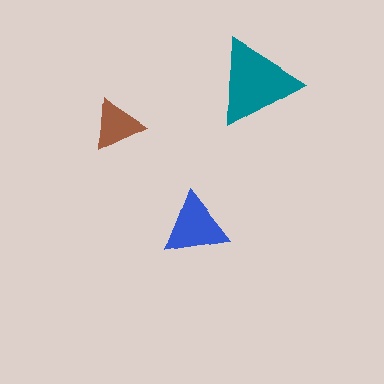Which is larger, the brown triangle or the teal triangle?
The teal one.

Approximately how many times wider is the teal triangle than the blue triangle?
About 1.5 times wider.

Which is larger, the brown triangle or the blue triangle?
The blue one.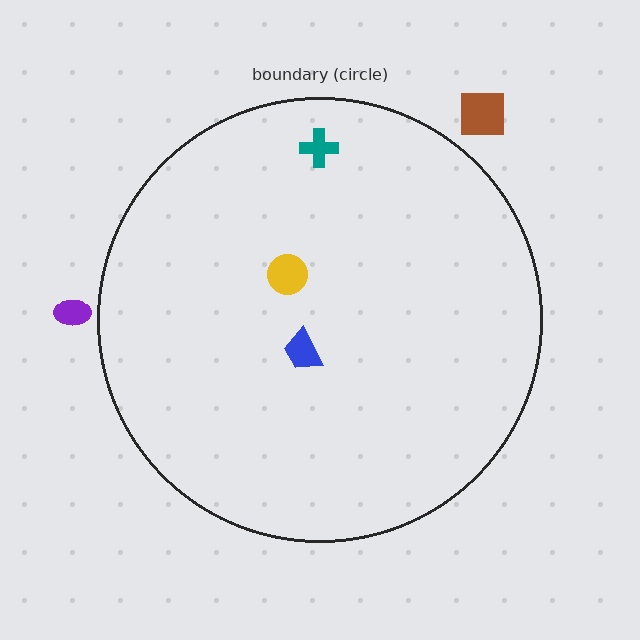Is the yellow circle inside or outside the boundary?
Inside.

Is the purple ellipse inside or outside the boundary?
Outside.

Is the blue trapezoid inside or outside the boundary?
Inside.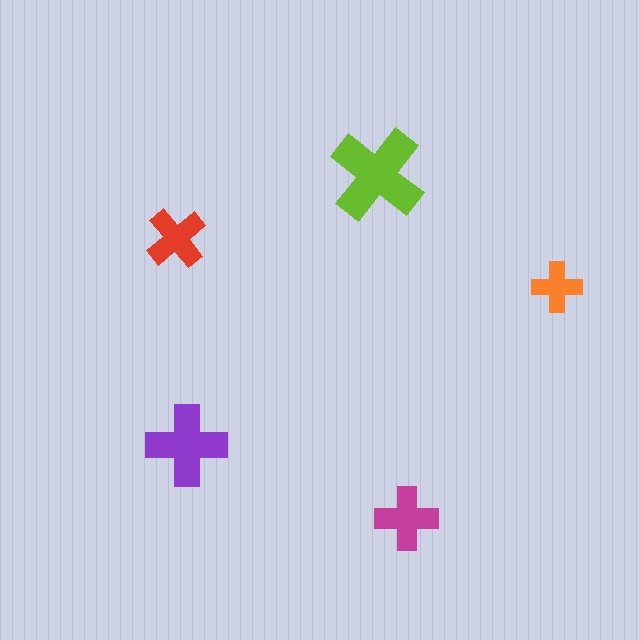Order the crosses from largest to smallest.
the lime one, the purple one, the magenta one, the red one, the orange one.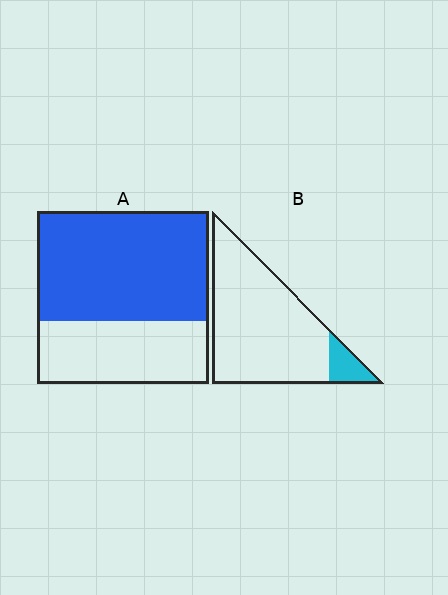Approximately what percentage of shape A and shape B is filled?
A is approximately 65% and B is approximately 10%.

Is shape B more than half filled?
No.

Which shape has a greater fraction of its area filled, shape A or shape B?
Shape A.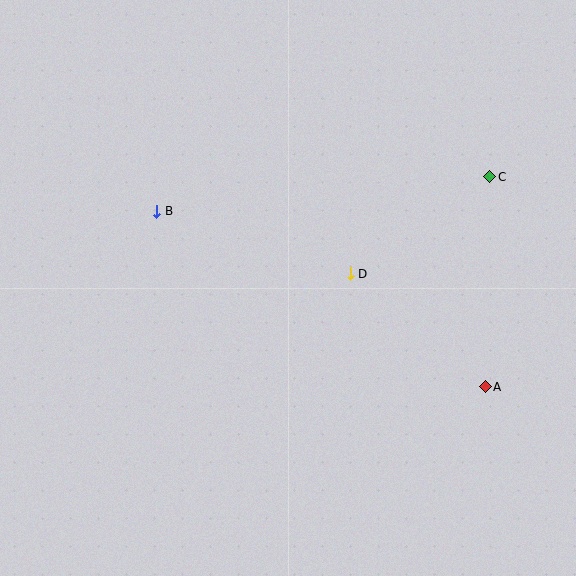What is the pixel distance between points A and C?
The distance between A and C is 210 pixels.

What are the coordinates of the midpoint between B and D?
The midpoint between B and D is at (254, 243).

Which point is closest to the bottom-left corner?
Point B is closest to the bottom-left corner.